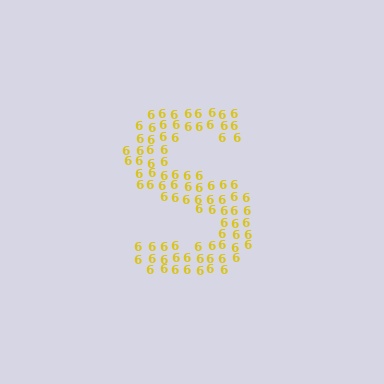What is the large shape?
The large shape is the letter S.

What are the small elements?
The small elements are digit 6's.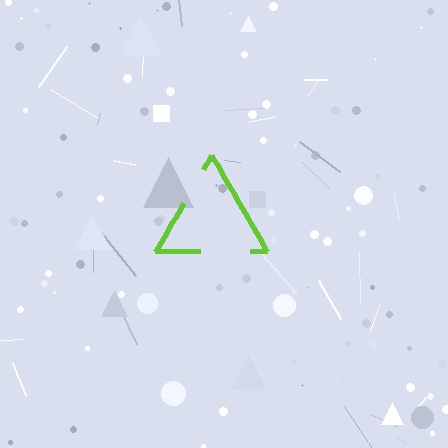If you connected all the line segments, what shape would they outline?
They would outline a triangle.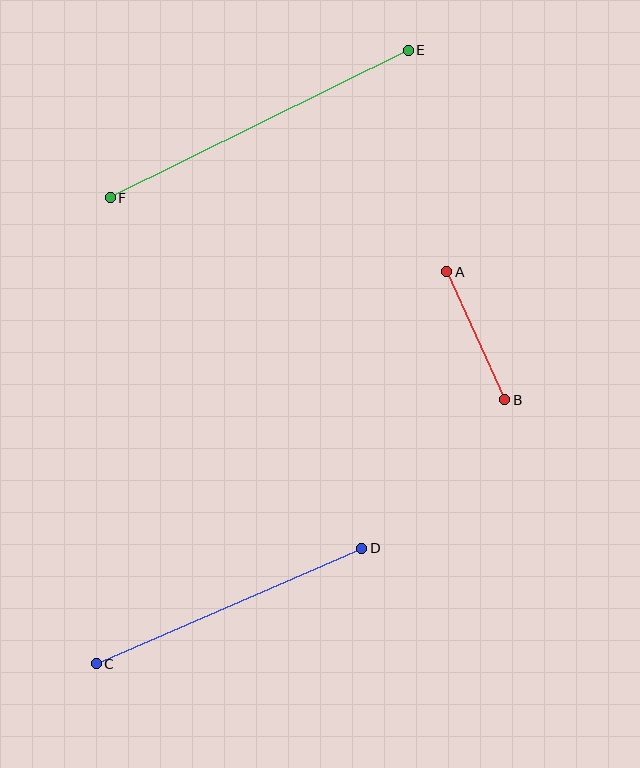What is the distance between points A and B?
The distance is approximately 140 pixels.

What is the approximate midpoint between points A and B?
The midpoint is at approximately (476, 336) pixels.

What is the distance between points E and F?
The distance is approximately 332 pixels.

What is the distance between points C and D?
The distance is approximately 289 pixels.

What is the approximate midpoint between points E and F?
The midpoint is at approximately (259, 124) pixels.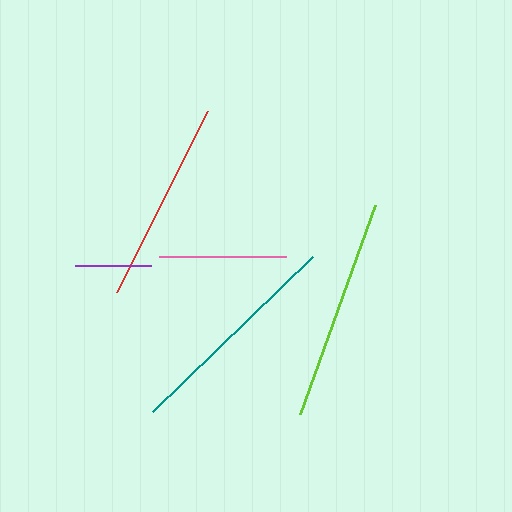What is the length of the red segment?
The red segment is approximately 202 pixels long.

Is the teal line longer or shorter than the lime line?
The teal line is longer than the lime line.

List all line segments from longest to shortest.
From longest to shortest: teal, lime, red, pink, purple.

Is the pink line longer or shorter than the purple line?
The pink line is longer than the purple line.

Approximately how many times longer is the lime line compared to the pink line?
The lime line is approximately 1.8 times the length of the pink line.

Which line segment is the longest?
The teal line is the longest at approximately 222 pixels.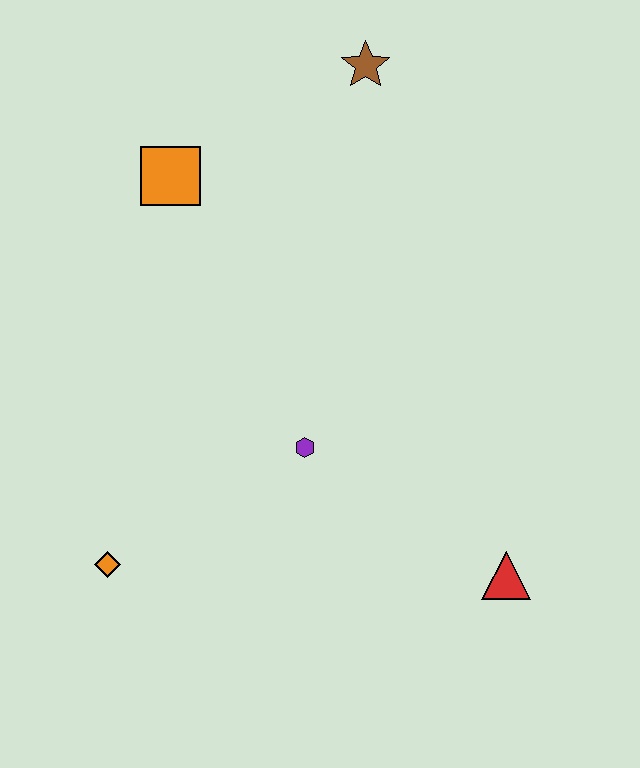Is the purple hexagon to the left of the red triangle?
Yes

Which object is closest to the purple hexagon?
The orange diamond is closest to the purple hexagon.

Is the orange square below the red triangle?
No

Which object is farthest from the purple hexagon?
The brown star is farthest from the purple hexagon.